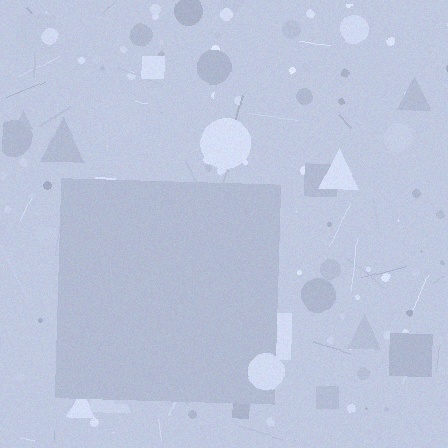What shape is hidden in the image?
A square is hidden in the image.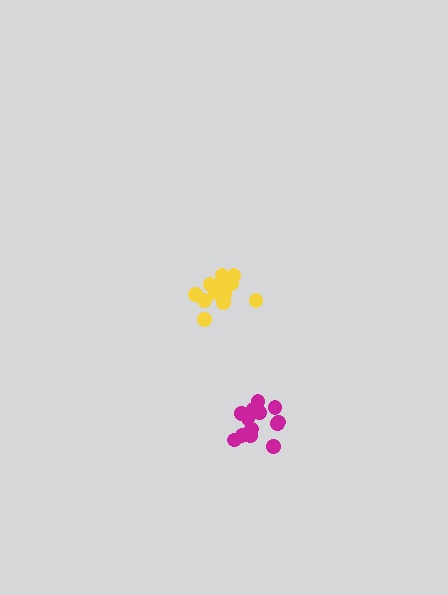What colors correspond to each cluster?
The clusters are colored: yellow, magenta.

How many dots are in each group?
Group 1: 14 dots, Group 2: 13 dots (27 total).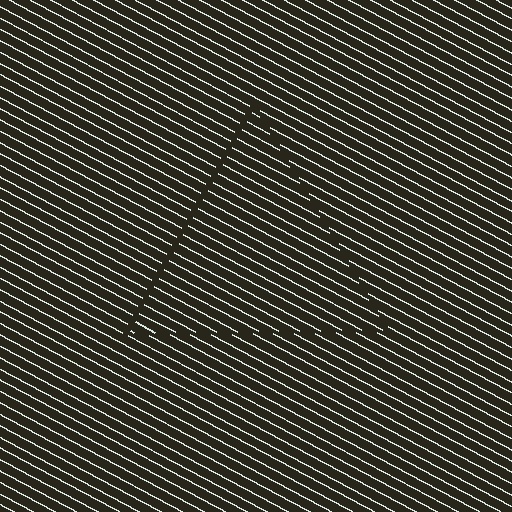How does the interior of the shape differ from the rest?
The interior of the shape contains the same grating, shifted by half a period — the contour is defined by the phase discontinuity where line-ends from the inner and outer gratings abut.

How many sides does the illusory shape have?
3 sides — the line-ends trace a triangle.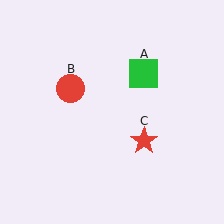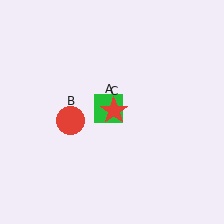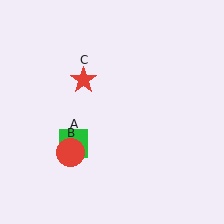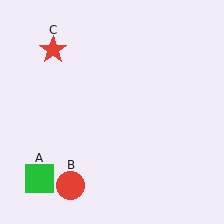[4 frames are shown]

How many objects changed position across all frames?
3 objects changed position: green square (object A), red circle (object B), red star (object C).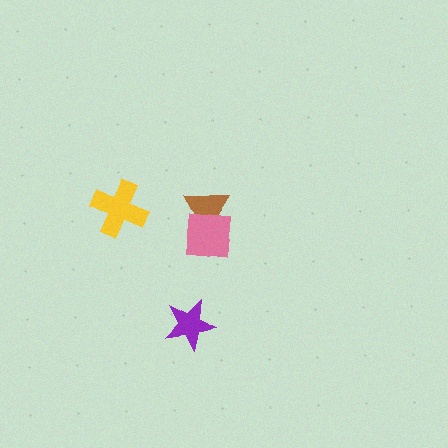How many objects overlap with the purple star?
0 objects overlap with the purple star.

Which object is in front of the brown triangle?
The pink square is in front of the brown triangle.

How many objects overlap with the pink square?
1 object overlaps with the pink square.